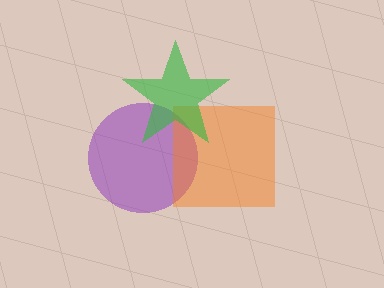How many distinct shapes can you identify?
There are 3 distinct shapes: a purple circle, an orange square, a green star.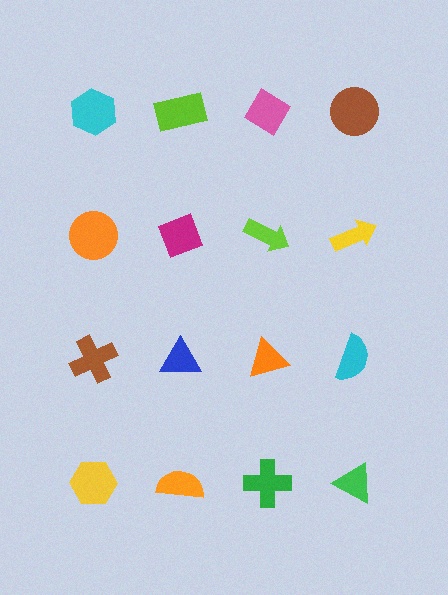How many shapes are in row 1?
4 shapes.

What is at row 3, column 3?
An orange triangle.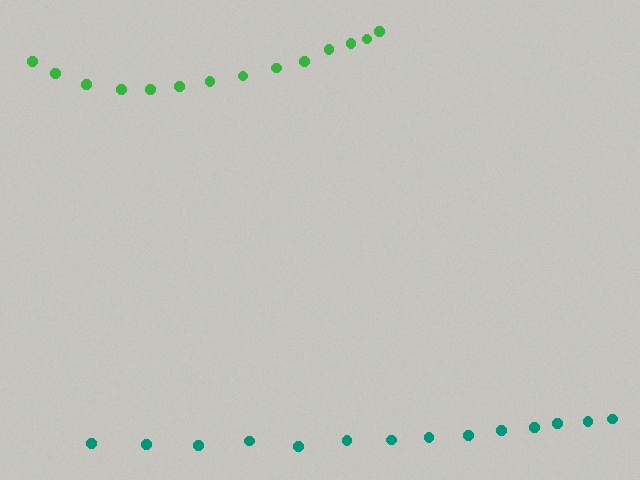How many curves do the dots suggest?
There are 2 distinct paths.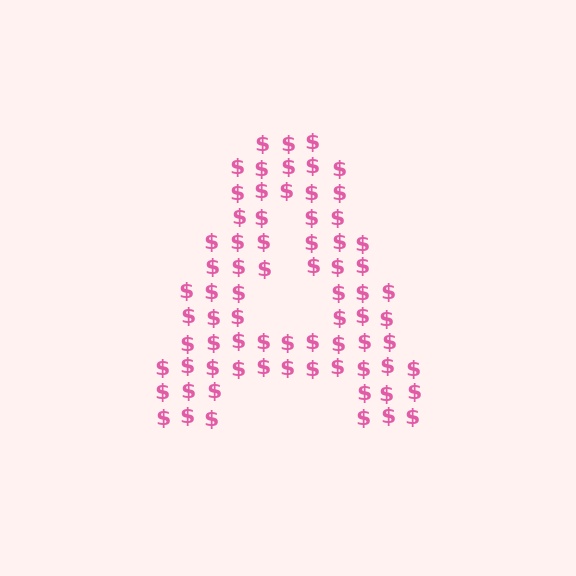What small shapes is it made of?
It is made of small dollar signs.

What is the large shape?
The large shape is the letter A.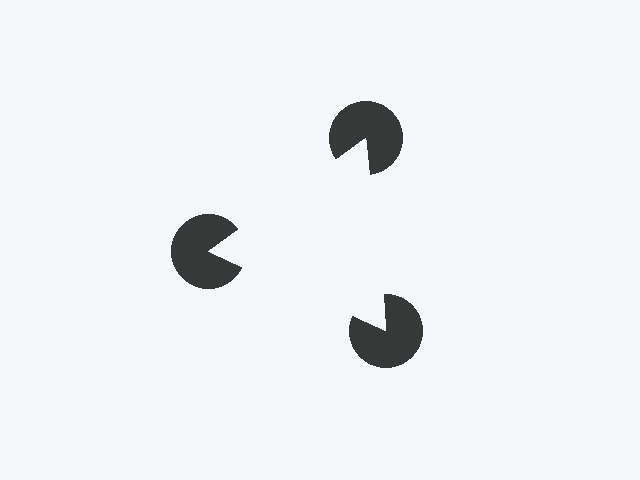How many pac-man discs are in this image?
There are 3 — one at each vertex of the illusory triangle.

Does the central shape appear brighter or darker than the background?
It typically appears slightly brighter than the background, even though no actual brightness change is drawn.